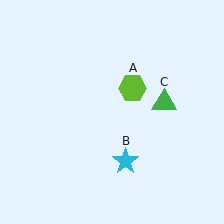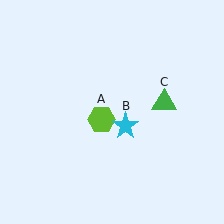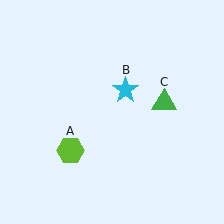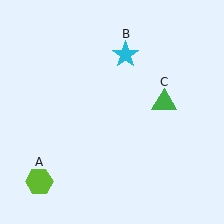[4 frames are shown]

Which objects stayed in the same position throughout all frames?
Green triangle (object C) remained stationary.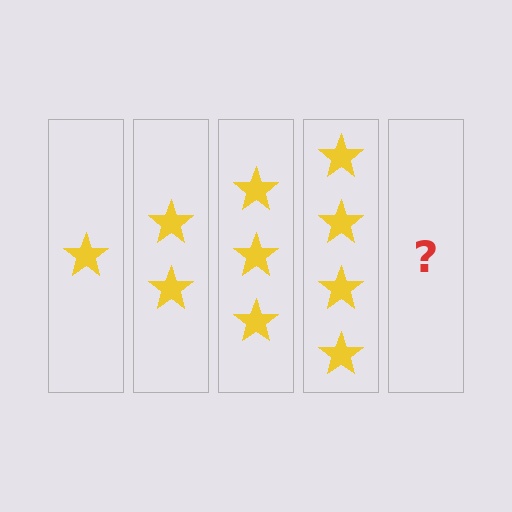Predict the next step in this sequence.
The next step is 5 stars.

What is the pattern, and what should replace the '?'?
The pattern is that each step adds one more star. The '?' should be 5 stars.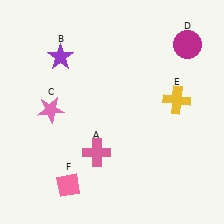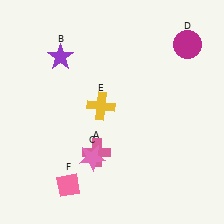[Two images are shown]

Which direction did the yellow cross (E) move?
The yellow cross (E) moved left.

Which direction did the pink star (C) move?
The pink star (C) moved down.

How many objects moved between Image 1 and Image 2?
2 objects moved between the two images.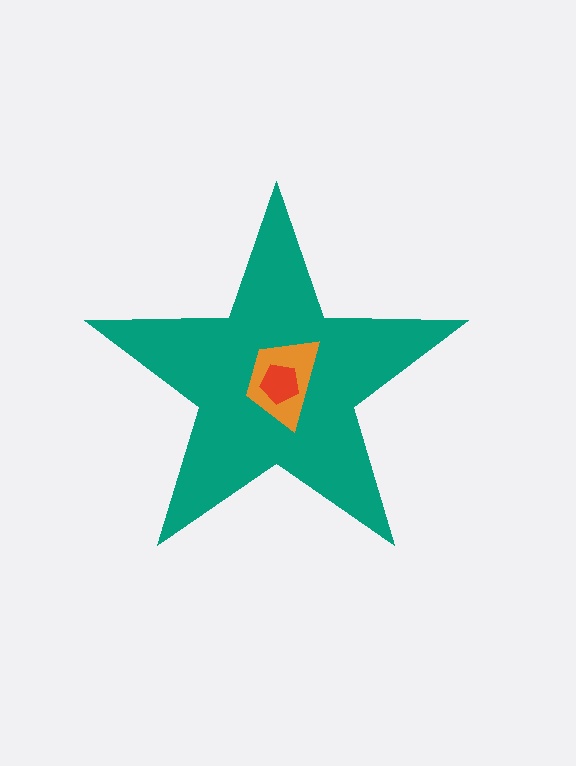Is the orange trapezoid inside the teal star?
Yes.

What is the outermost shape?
The teal star.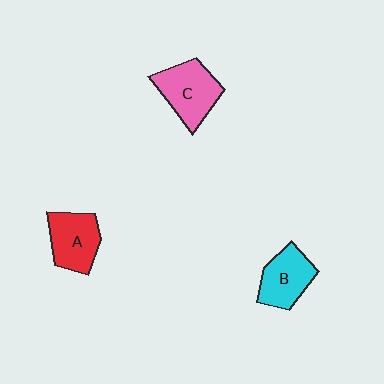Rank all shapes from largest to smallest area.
From largest to smallest: C (pink), A (red), B (cyan).